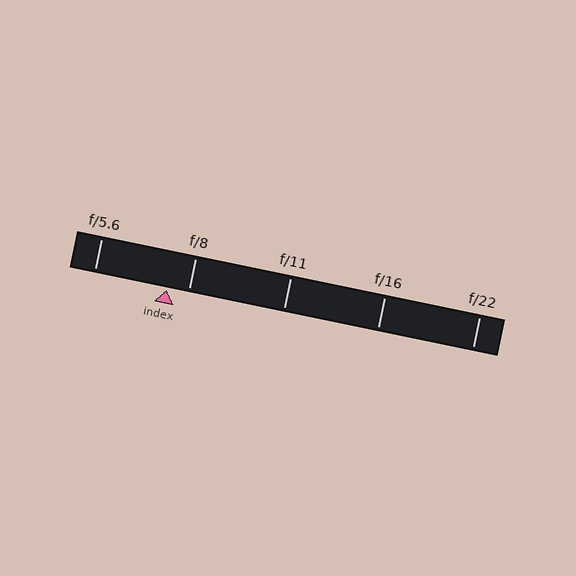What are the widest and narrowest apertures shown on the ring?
The widest aperture shown is f/5.6 and the narrowest is f/22.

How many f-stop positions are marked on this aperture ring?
There are 5 f-stop positions marked.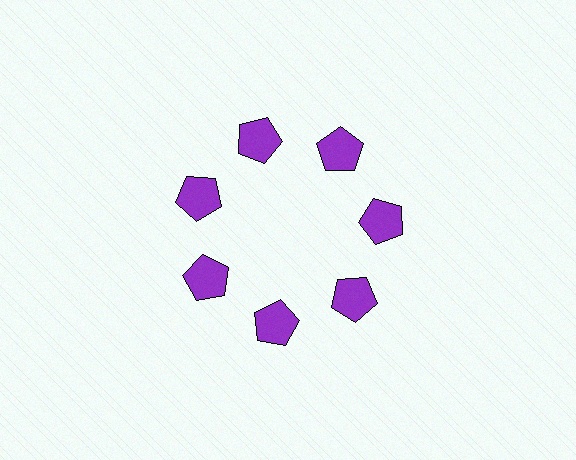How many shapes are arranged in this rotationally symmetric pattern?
There are 7 shapes, arranged in 7 groups of 1.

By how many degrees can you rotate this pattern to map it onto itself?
The pattern maps onto itself every 51 degrees of rotation.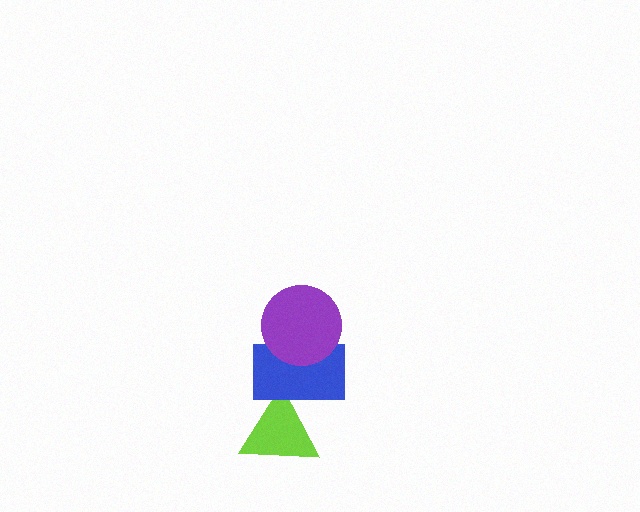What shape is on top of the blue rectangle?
The purple circle is on top of the blue rectangle.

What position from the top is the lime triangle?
The lime triangle is 3rd from the top.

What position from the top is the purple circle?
The purple circle is 1st from the top.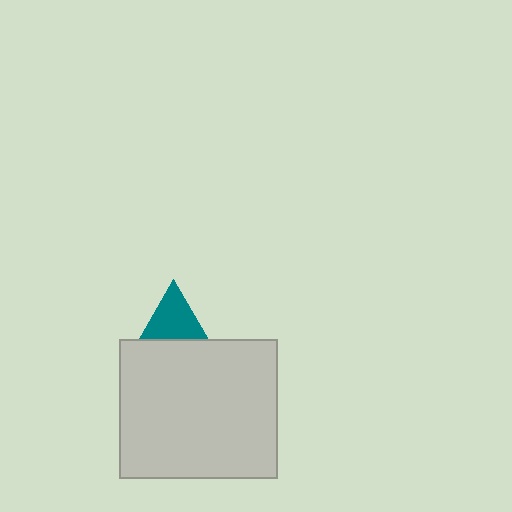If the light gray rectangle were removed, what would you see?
You would see the complete teal triangle.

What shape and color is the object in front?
The object in front is a light gray rectangle.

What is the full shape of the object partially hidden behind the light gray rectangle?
The partially hidden object is a teal triangle.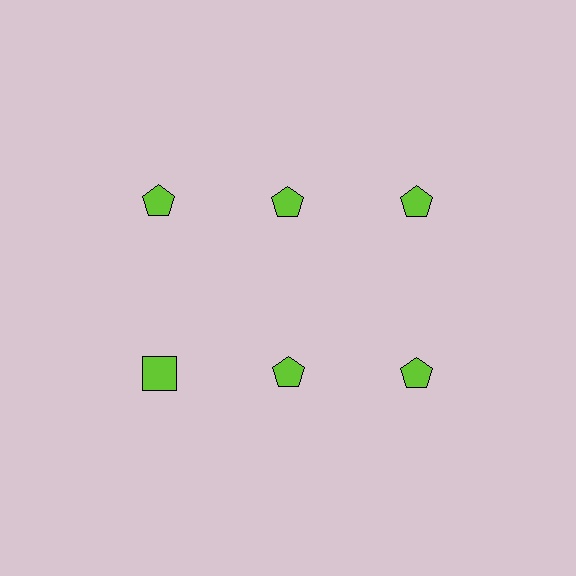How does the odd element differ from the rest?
It has a different shape: square instead of pentagon.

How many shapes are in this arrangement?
There are 6 shapes arranged in a grid pattern.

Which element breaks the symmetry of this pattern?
The lime square in the second row, leftmost column breaks the symmetry. All other shapes are lime pentagons.